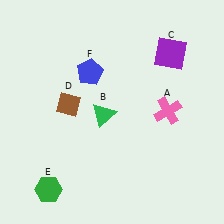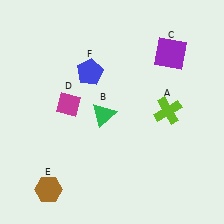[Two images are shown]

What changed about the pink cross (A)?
In Image 1, A is pink. In Image 2, it changed to lime.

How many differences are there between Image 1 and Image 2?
There are 3 differences between the two images.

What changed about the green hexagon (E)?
In Image 1, E is green. In Image 2, it changed to brown.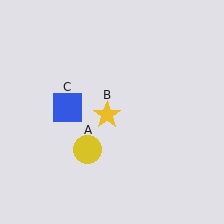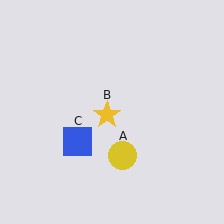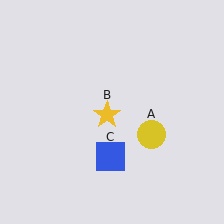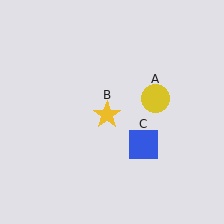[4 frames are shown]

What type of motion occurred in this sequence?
The yellow circle (object A), blue square (object C) rotated counterclockwise around the center of the scene.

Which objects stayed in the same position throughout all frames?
Yellow star (object B) remained stationary.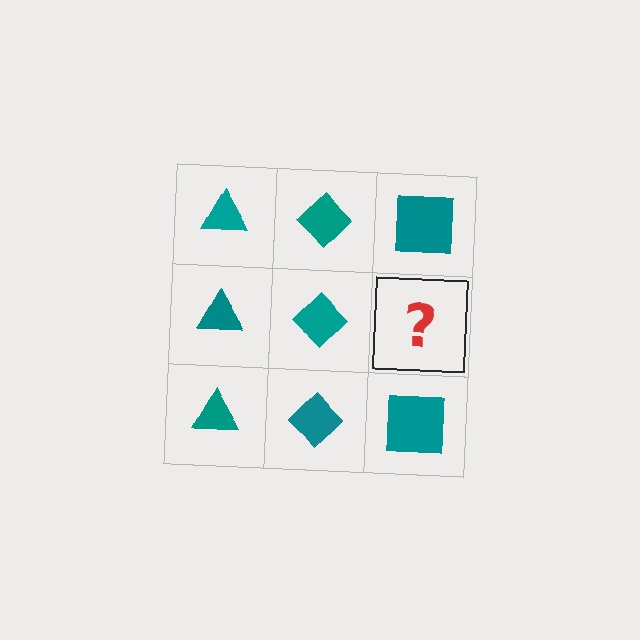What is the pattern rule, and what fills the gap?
The rule is that each column has a consistent shape. The gap should be filled with a teal square.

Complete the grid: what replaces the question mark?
The question mark should be replaced with a teal square.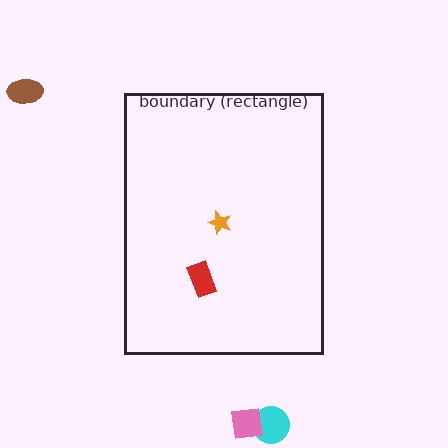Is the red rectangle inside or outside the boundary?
Inside.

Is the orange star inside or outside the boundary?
Inside.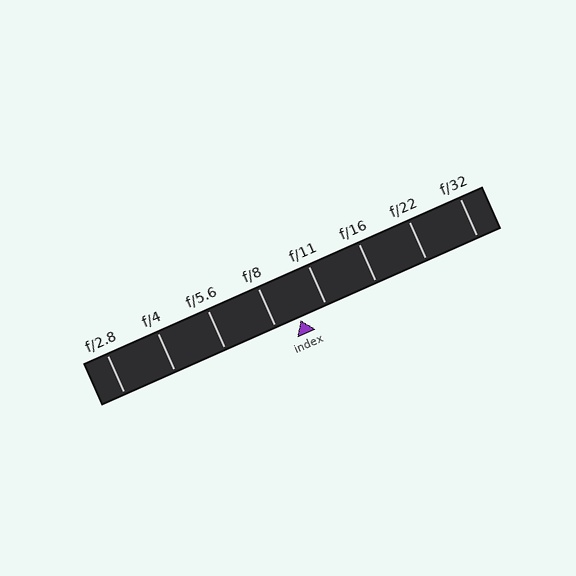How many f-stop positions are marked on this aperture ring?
There are 8 f-stop positions marked.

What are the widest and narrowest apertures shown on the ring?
The widest aperture shown is f/2.8 and the narrowest is f/32.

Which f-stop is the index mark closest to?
The index mark is closest to f/8.